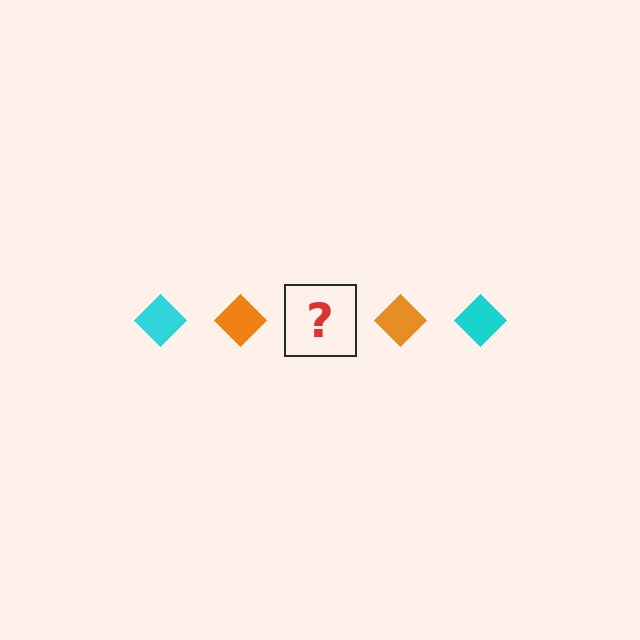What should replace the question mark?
The question mark should be replaced with a cyan diamond.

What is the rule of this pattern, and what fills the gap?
The rule is that the pattern cycles through cyan, orange diamonds. The gap should be filled with a cyan diamond.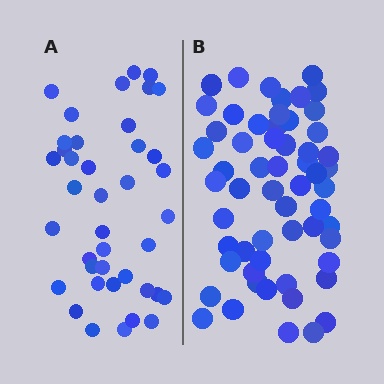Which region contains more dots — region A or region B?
Region B (the right region) has more dots.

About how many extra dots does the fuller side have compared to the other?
Region B has approximately 20 more dots than region A.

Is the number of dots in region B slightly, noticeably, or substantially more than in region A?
Region B has substantially more. The ratio is roughly 1.4 to 1.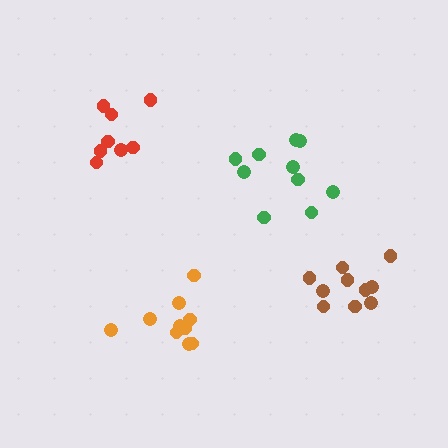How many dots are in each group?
Group 1: 10 dots, Group 2: 10 dots, Group 3: 8 dots, Group 4: 10 dots (38 total).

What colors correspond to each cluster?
The clusters are colored: brown, orange, red, green.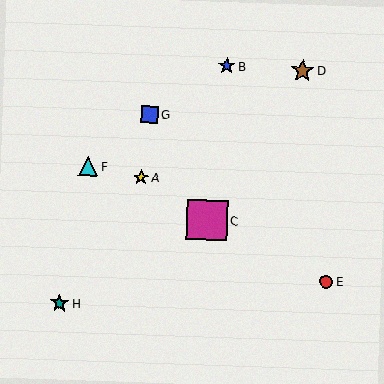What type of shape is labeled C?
Shape C is a magenta square.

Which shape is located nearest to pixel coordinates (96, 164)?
The cyan triangle (labeled F) at (88, 167) is nearest to that location.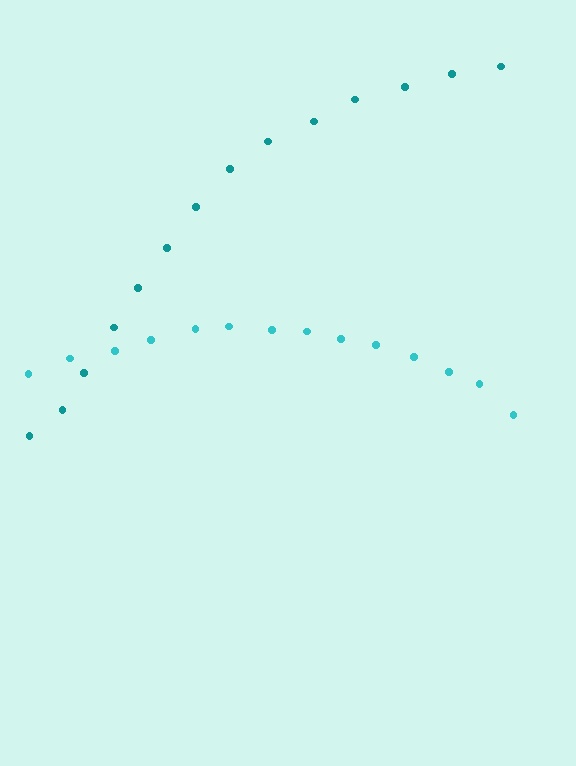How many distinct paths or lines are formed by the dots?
There are 2 distinct paths.